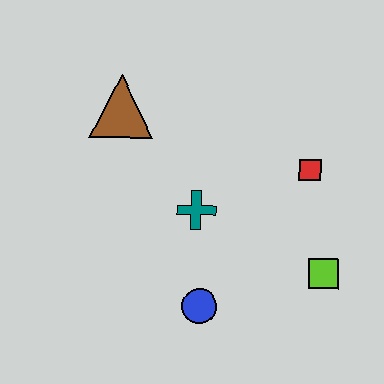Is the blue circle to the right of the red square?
No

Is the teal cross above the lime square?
Yes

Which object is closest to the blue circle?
The teal cross is closest to the blue circle.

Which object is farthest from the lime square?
The brown triangle is farthest from the lime square.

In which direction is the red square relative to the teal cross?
The red square is to the right of the teal cross.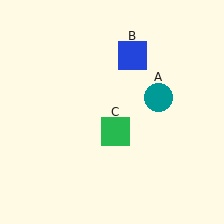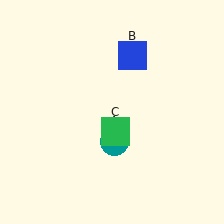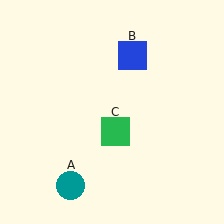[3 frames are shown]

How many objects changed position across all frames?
1 object changed position: teal circle (object A).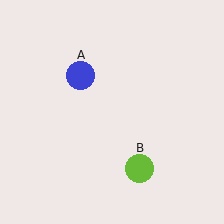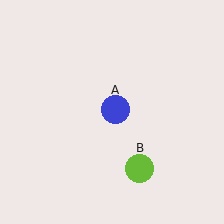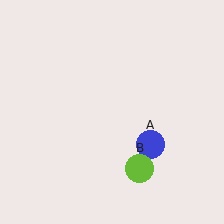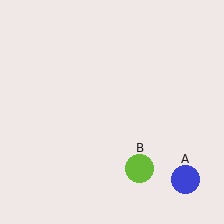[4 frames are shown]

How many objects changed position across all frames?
1 object changed position: blue circle (object A).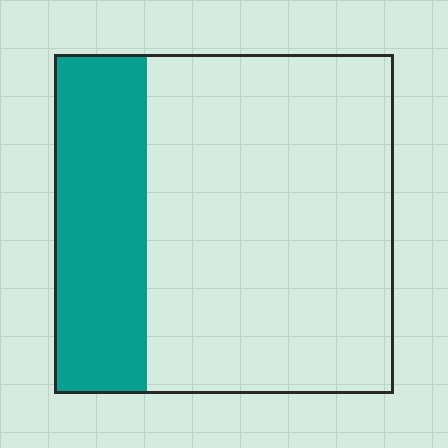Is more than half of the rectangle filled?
No.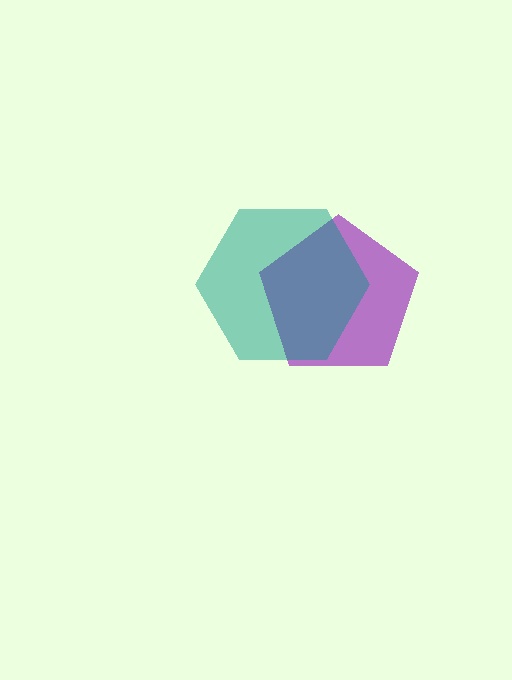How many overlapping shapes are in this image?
There are 2 overlapping shapes in the image.